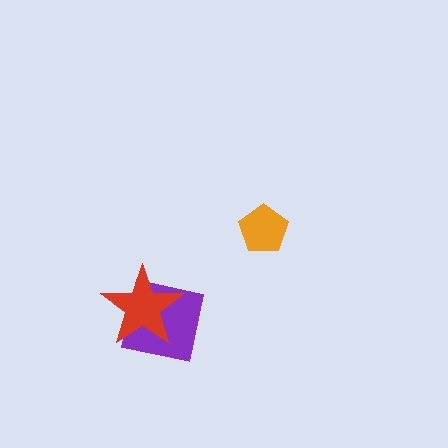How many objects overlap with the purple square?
1 object overlaps with the purple square.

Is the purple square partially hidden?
Yes, it is partially covered by another shape.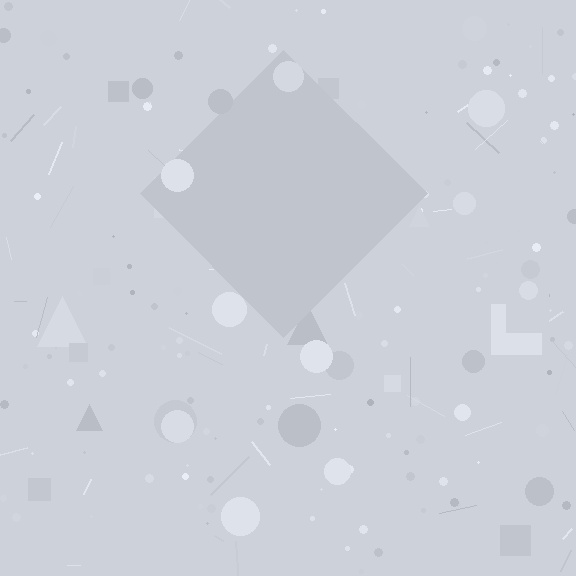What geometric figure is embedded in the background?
A diamond is embedded in the background.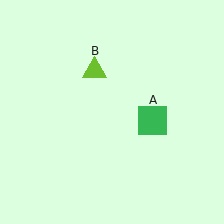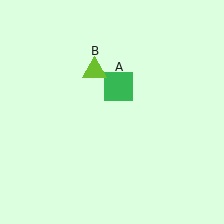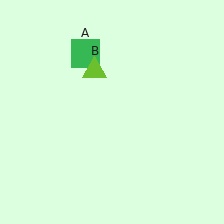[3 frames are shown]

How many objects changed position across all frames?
1 object changed position: green square (object A).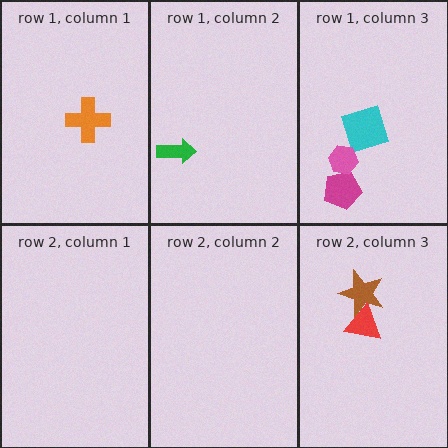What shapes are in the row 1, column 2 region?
The green arrow.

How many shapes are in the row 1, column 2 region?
1.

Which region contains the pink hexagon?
The row 1, column 3 region.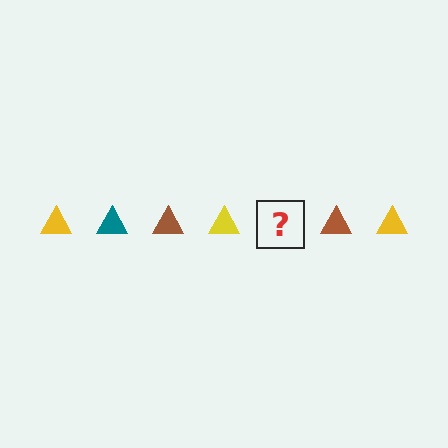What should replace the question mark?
The question mark should be replaced with a teal triangle.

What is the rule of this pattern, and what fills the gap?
The rule is that the pattern cycles through yellow, teal, brown triangles. The gap should be filled with a teal triangle.